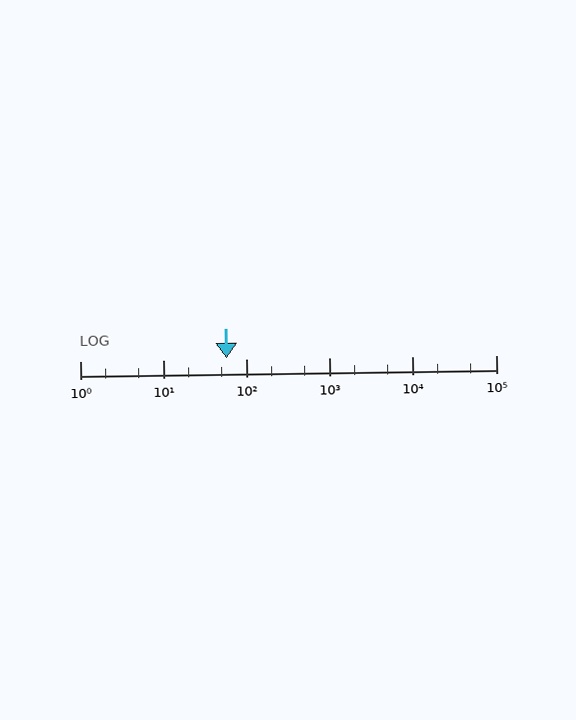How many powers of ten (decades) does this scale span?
The scale spans 5 decades, from 1 to 100000.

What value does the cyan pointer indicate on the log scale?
The pointer indicates approximately 58.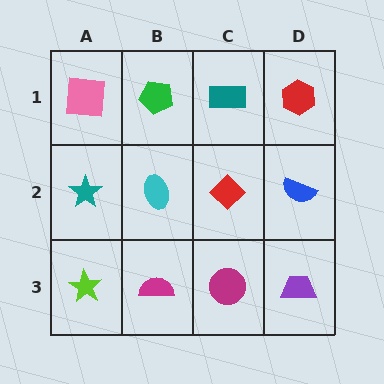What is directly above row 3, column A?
A teal star.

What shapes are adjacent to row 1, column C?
A red diamond (row 2, column C), a green pentagon (row 1, column B), a red hexagon (row 1, column D).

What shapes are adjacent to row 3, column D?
A blue semicircle (row 2, column D), a magenta circle (row 3, column C).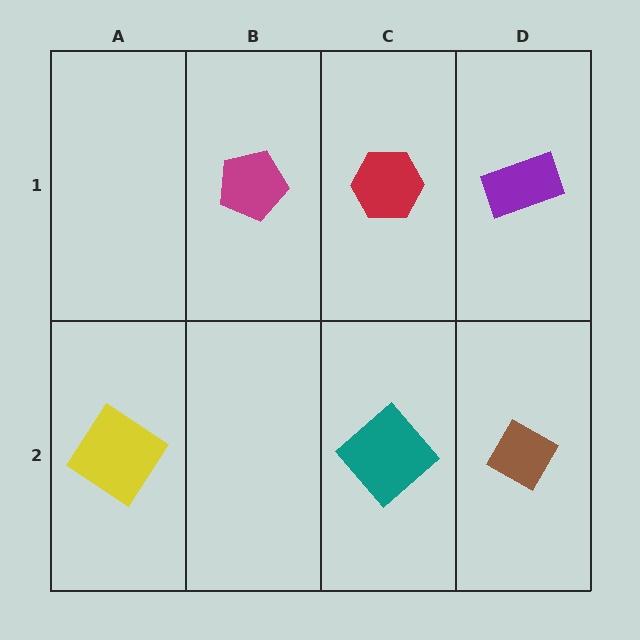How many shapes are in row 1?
3 shapes.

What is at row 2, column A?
A yellow diamond.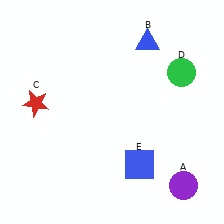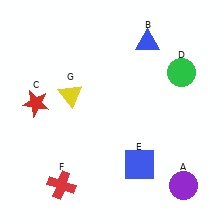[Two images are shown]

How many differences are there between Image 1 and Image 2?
There are 2 differences between the two images.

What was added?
A red cross (F), a yellow triangle (G) were added in Image 2.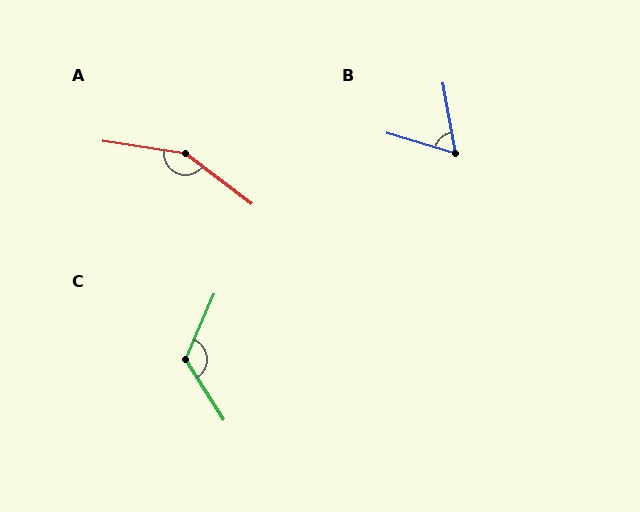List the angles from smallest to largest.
B (63°), C (124°), A (151°).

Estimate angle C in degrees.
Approximately 124 degrees.